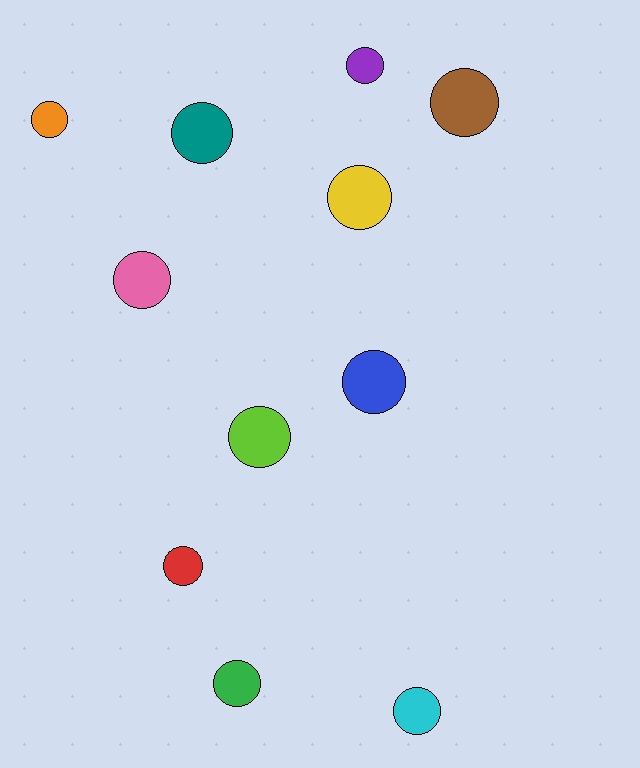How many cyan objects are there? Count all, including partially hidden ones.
There is 1 cyan object.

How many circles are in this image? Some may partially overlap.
There are 11 circles.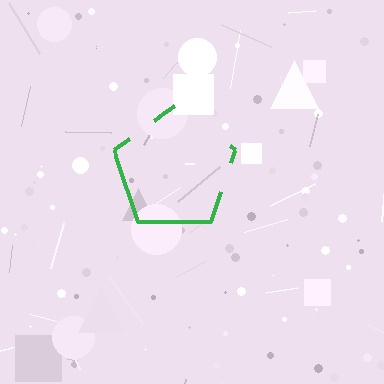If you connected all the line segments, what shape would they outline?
They would outline a pentagon.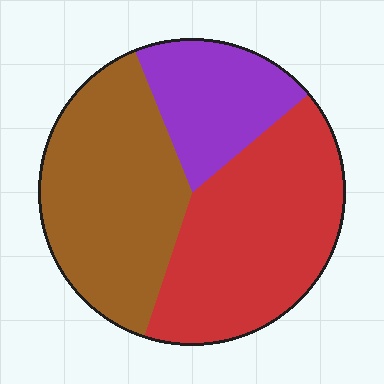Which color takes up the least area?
Purple, at roughly 20%.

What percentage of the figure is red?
Red takes up about two fifths (2/5) of the figure.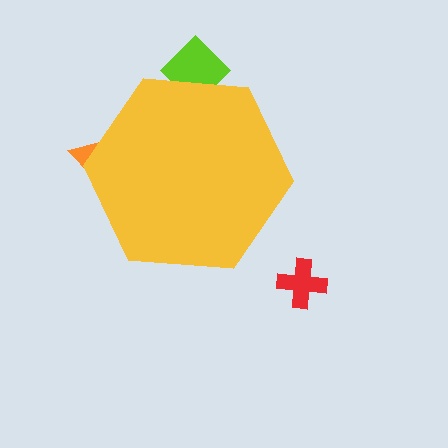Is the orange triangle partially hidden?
Yes, the orange triangle is partially hidden behind the yellow hexagon.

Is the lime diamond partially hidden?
Yes, the lime diamond is partially hidden behind the yellow hexagon.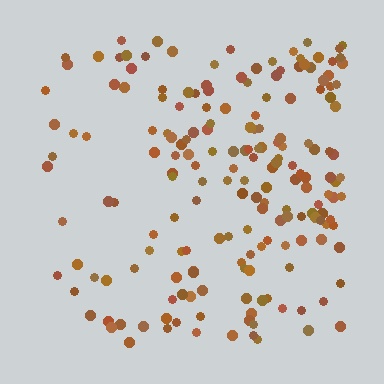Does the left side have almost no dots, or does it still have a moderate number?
Still a moderate number, just noticeably fewer than the right.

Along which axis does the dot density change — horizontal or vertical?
Horizontal.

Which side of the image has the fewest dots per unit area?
The left.